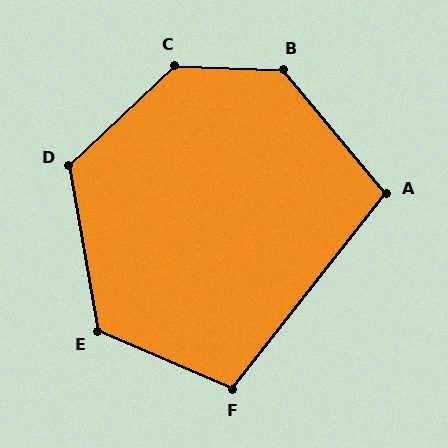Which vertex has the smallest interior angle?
A, at approximately 102 degrees.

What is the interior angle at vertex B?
Approximately 132 degrees (obtuse).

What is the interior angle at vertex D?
Approximately 124 degrees (obtuse).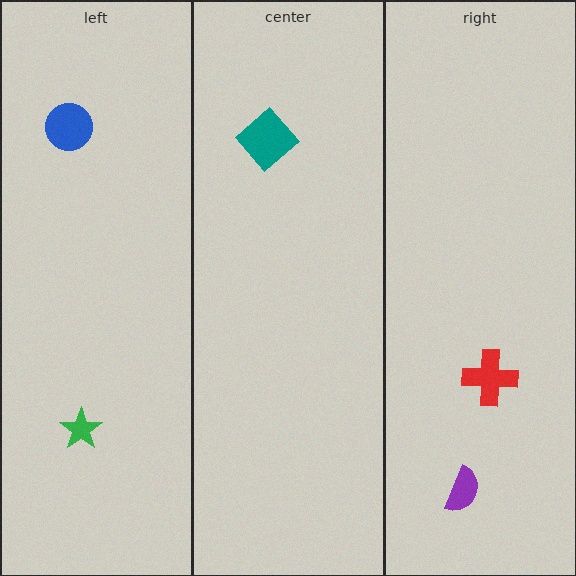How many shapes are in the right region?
2.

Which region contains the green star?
The left region.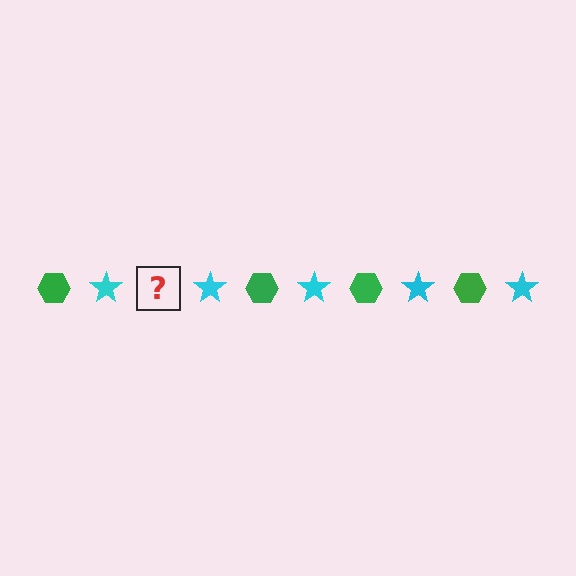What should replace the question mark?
The question mark should be replaced with a green hexagon.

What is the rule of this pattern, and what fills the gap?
The rule is that the pattern alternates between green hexagon and cyan star. The gap should be filled with a green hexagon.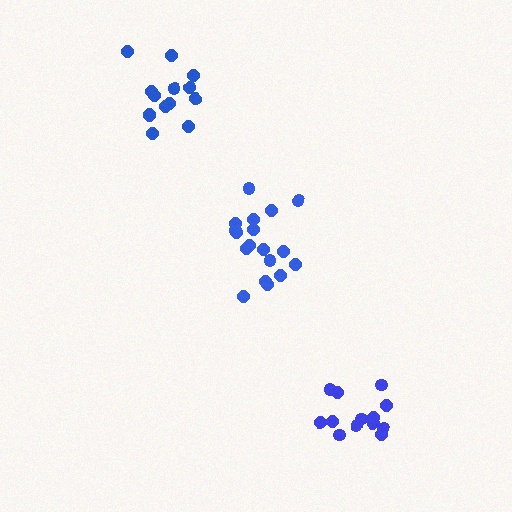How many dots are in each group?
Group 1: 18 dots, Group 2: 13 dots, Group 3: 14 dots (45 total).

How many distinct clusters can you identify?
There are 3 distinct clusters.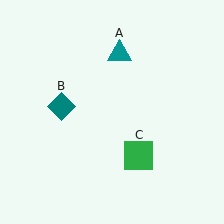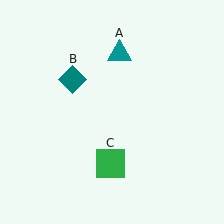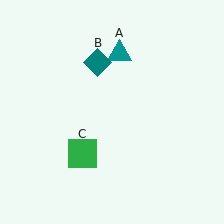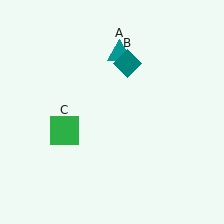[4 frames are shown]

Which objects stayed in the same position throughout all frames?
Teal triangle (object A) remained stationary.